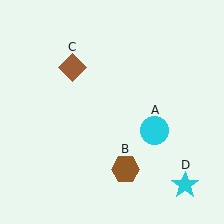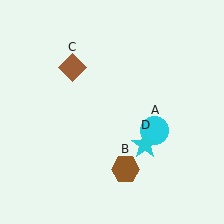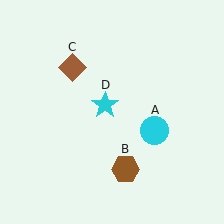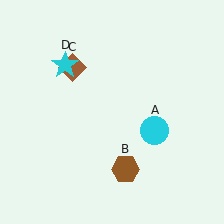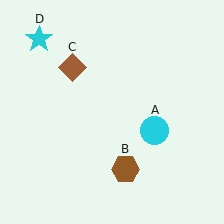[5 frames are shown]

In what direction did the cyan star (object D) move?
The cyan star (object D) moved up and to the left.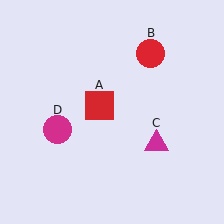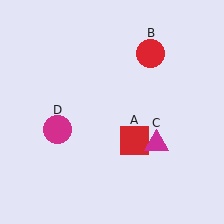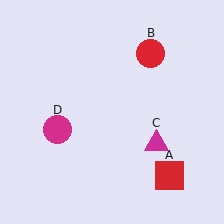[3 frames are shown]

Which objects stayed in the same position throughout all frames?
Red circle (object B) and magenta triangle (object C) and magenta circle (object D) remained stationary.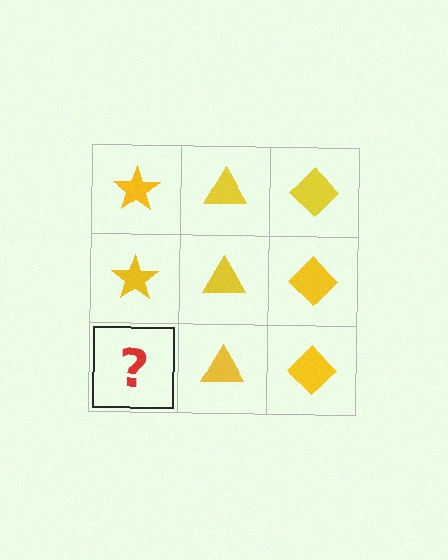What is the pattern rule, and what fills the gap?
The rule is that each column has a consistent shape. The gap should be filled with a yellow star.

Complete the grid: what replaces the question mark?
The question mark should be replaced with a yellow star.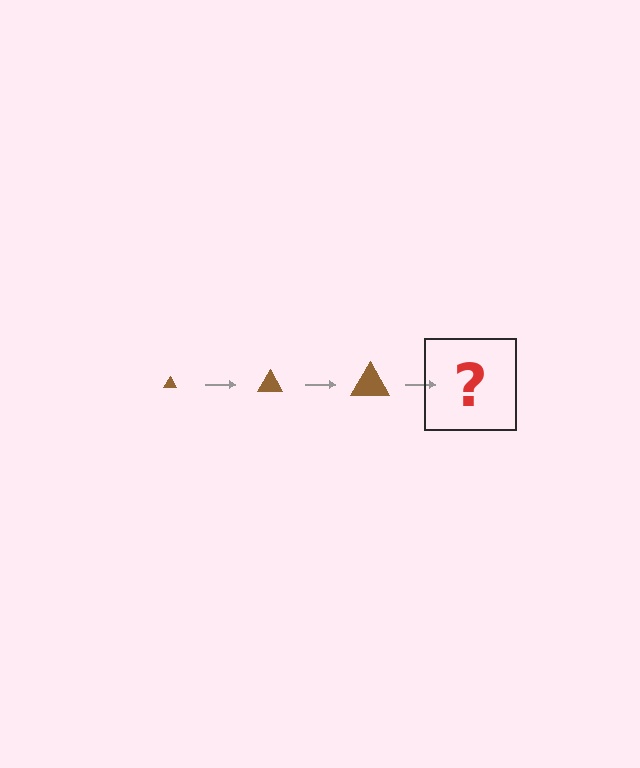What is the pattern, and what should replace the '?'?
The pattern is that the triangle gets progressively larger each step. The '?' should be a brown triangle, larger than the previous one.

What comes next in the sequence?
The next element should be a brown triangle, larger than the previous one.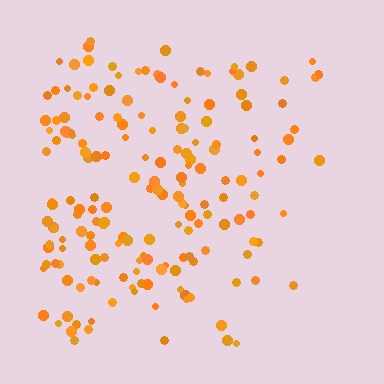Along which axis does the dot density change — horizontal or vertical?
Horizontal.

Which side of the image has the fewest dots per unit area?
The right.